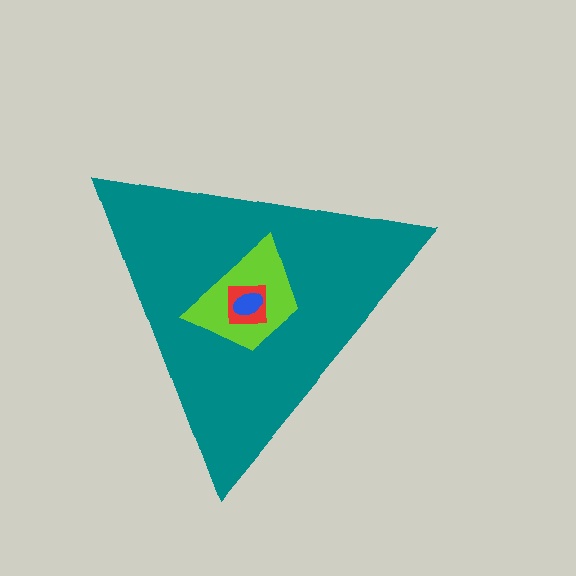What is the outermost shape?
The teal triangle.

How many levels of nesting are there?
4.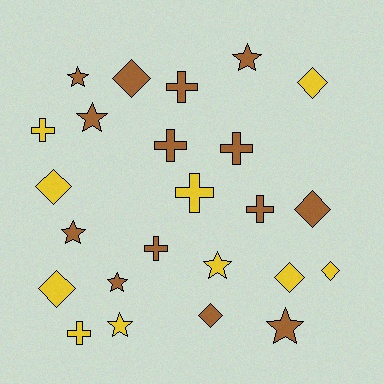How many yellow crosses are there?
There are 3 yellow crosses.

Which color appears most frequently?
Brown, with 14 objects.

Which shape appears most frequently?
Diamond, with 8 objects.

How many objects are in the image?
There are 24 objects.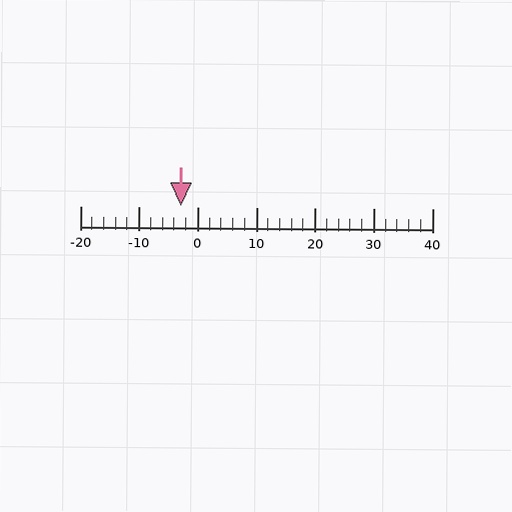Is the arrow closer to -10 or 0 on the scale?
The arrow is closer to 0.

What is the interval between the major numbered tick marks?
The major tick marks are spaced 10 units apart.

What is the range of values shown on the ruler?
The ruler shows values from -20 to 40.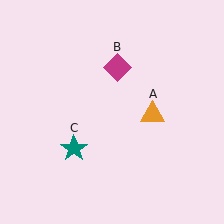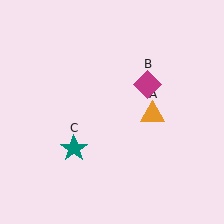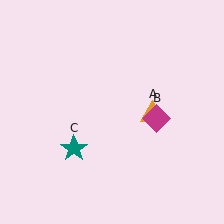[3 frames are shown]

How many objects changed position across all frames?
1 object changed position: magenta diamond (object B).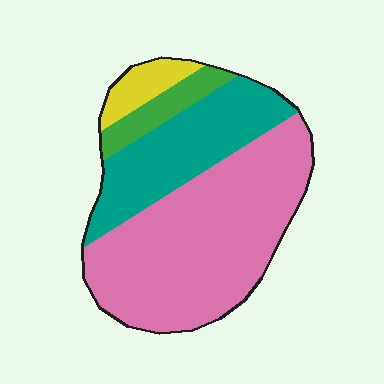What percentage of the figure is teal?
Teal covers 28% of the figure.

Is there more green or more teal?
Teal.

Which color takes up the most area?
Pink, at roughly 60%.